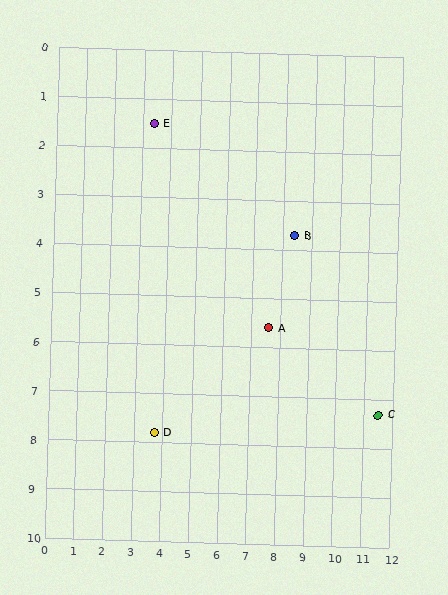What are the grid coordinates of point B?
Point B is at approximately (8.4, 3.7).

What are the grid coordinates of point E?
Point E is at approximately (3.4, 1.5).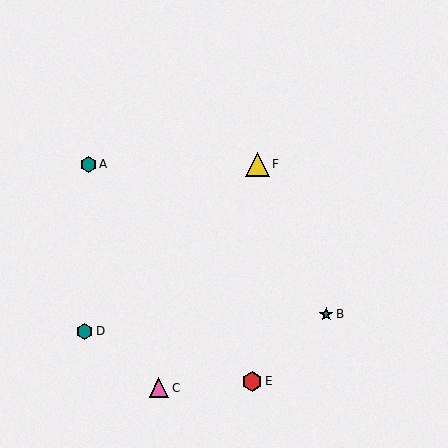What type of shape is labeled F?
Shape F is a yellow triangle.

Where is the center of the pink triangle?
The center of the pink triangle is at (159, 388).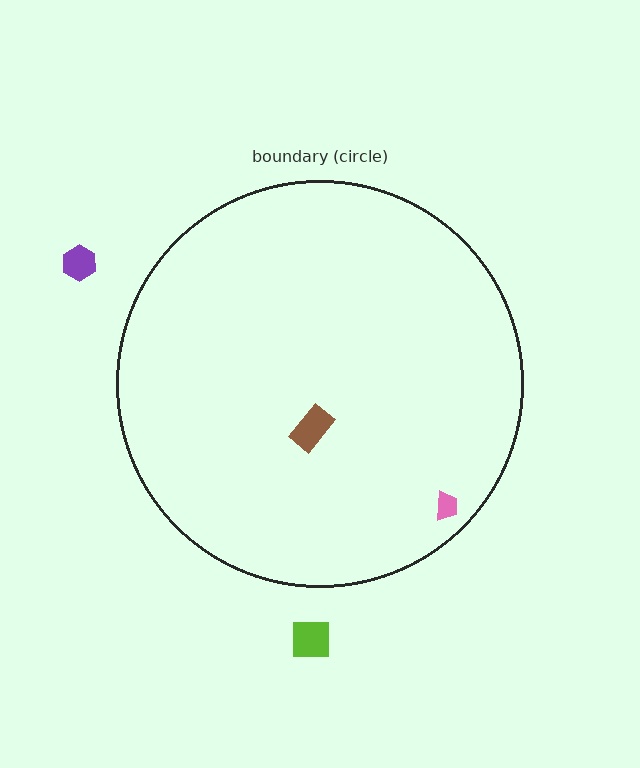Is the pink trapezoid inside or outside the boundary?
Inside.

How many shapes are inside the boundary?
2 inside, 2 outside.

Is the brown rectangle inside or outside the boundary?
Inside.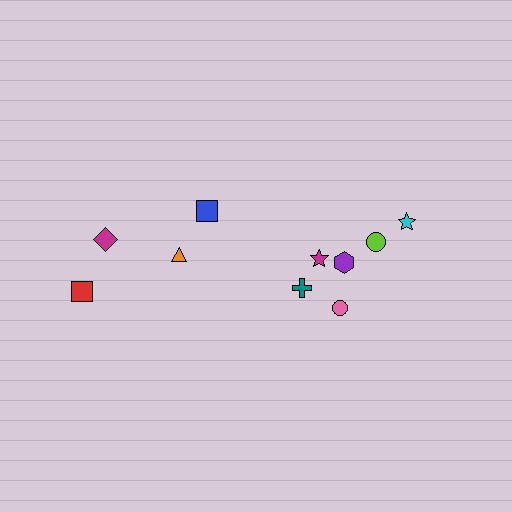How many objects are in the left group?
There are 4 objects.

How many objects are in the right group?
There are 6 objects.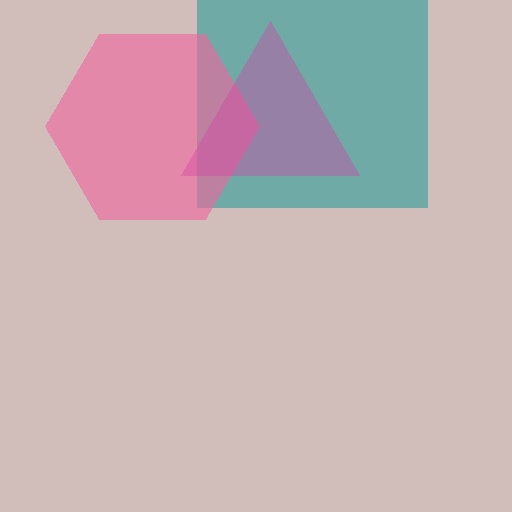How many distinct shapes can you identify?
There are 3 distinct shapes: a teal square, a pink hexagon, a magenta triangle.